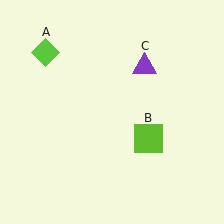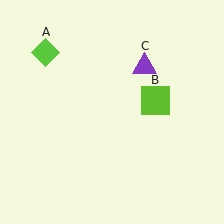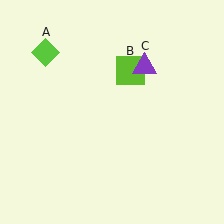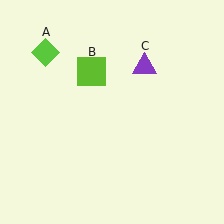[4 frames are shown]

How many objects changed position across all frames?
1 object changed position: lime square (object B).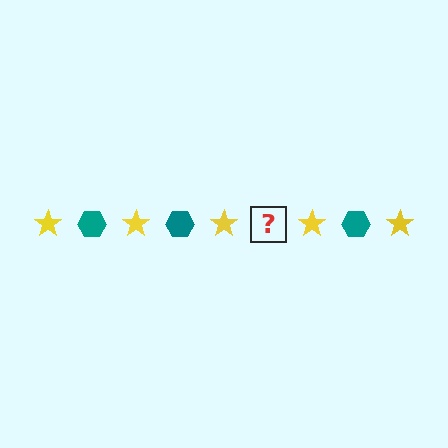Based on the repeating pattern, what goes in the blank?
The blank should be a teal hexagon.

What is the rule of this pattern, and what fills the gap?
The rule is that the pattern alternates between yellow star and teal hexagon. The gap should be filled with a teal hexagon.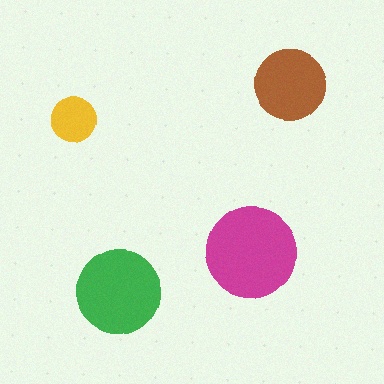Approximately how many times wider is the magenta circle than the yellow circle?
About 2 times wider.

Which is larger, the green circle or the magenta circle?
The magenta one.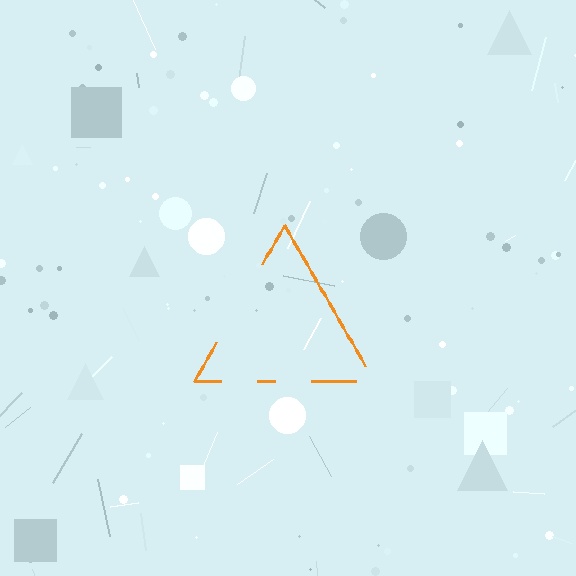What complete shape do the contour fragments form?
The contour fragments form a triangle.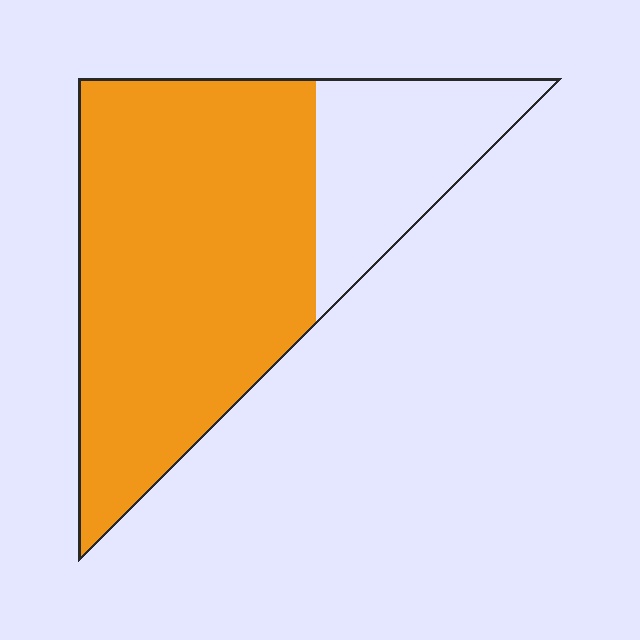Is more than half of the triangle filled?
Yes.